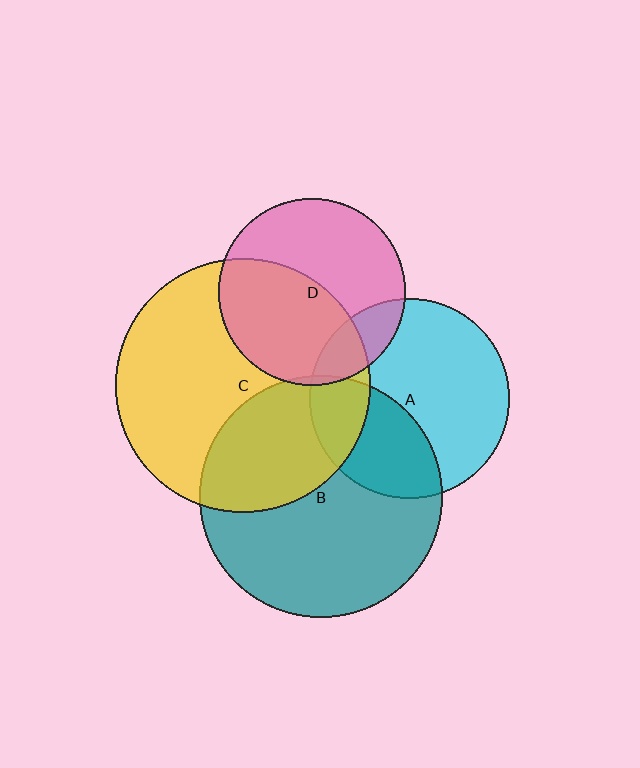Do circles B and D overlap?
Yes.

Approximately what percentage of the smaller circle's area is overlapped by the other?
Approximately 5%.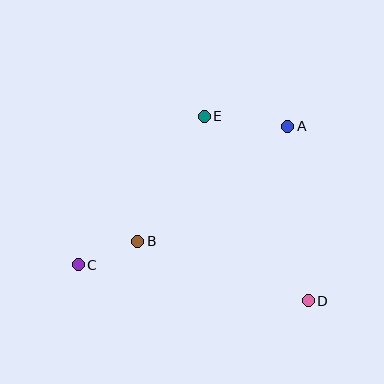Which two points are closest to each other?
Points B and C are closest to each other.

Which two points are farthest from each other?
Points A and C are farthest from each other.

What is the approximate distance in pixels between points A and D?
The distance between A and D is approximately 176 pixels.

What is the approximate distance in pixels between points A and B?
The distance between A and B is approximately 189 pixels.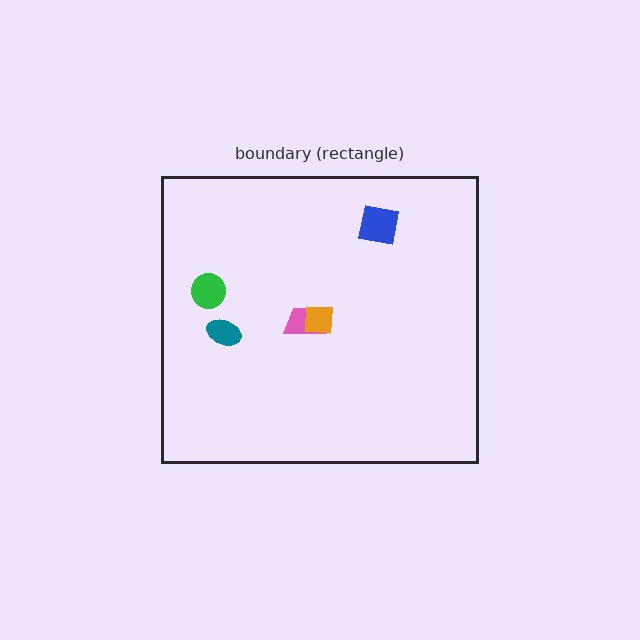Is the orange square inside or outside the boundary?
Inside.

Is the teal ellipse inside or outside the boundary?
Inside.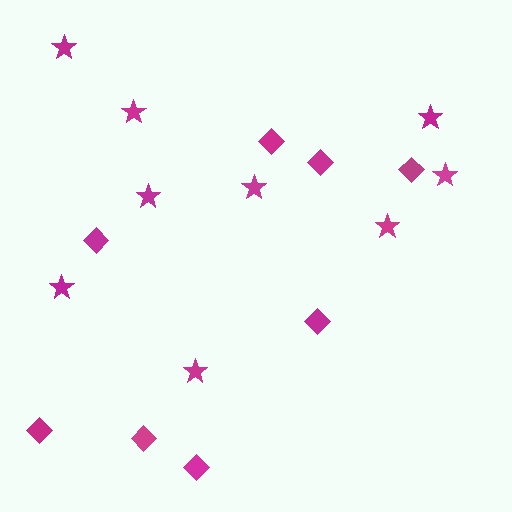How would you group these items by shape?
There are 2 groups: one group of stars (9) and one group of diamonds (8).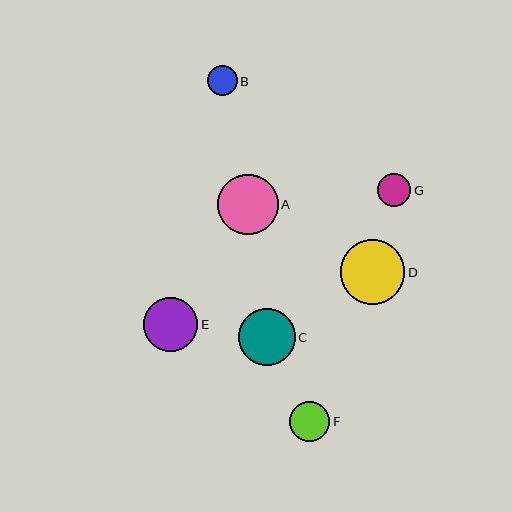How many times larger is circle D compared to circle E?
Circle D is approximately 1.2 times the size of circle E.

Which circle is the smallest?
Circle B is the smallest with a size of approximately 30 pixels.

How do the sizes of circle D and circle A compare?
Circle D and circle A are approximately the same size.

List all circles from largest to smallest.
From largest to smallest: D, A, C, E, F, G, B.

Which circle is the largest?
Circle D is the largest with a size of approximately 65 pixels.